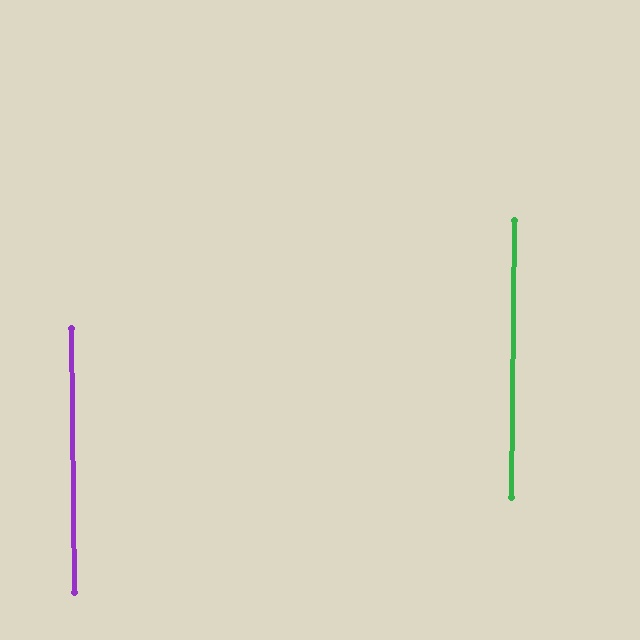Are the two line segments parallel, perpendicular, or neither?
Parallel — their directions differ by only 1.1°.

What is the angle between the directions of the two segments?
Approximately 1 degree.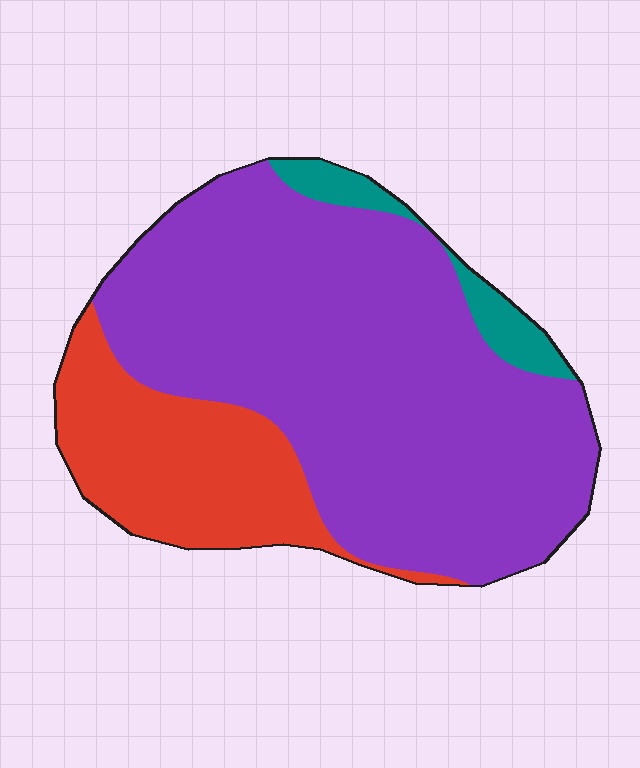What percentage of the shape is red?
Red takes up about one quarter (1/4) of the shape.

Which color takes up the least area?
Teal, at roughly 5%.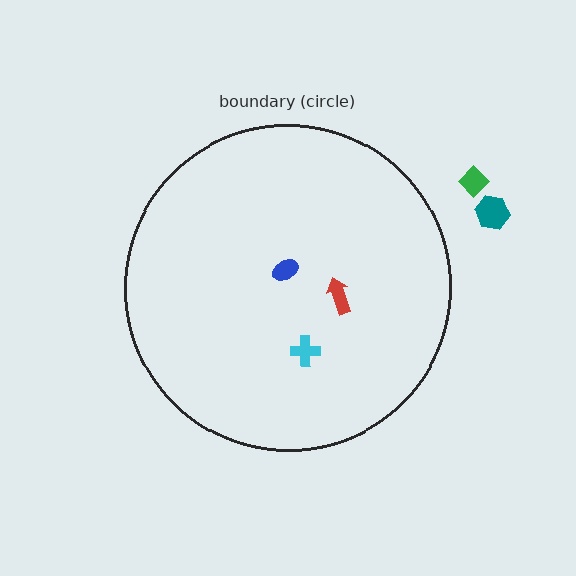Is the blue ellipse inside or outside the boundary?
Inside.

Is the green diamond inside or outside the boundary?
Outside.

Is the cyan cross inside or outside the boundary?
Inside.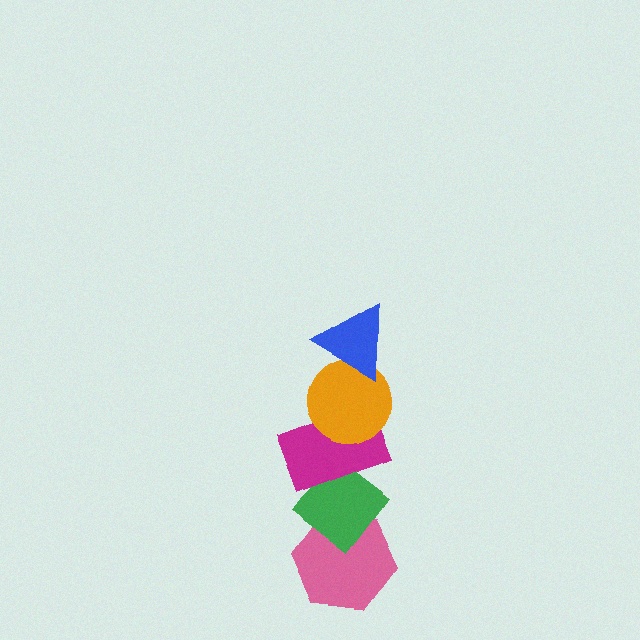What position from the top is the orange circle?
The orange circle is 2nd from the top.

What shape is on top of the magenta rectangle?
The orange circle is on top of the magenta rectangle.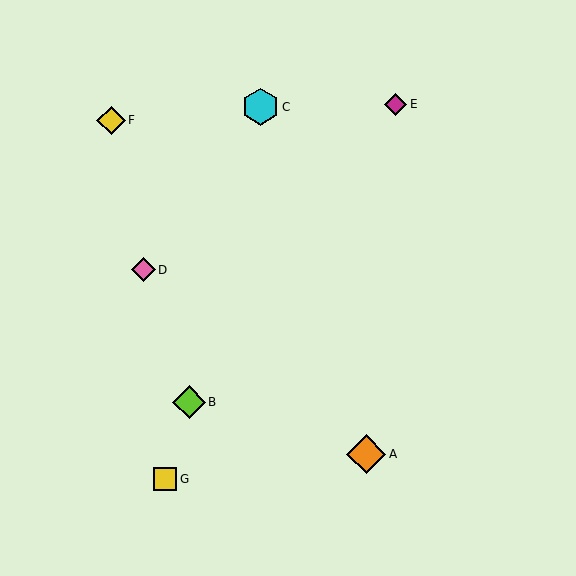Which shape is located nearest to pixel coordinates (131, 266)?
The pink diamond (labeled D) at (143, 270) is nearest to that location.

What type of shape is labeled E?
Shape E is a magenta diamond.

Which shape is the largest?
The orange diamond (labeled A) is the largest.